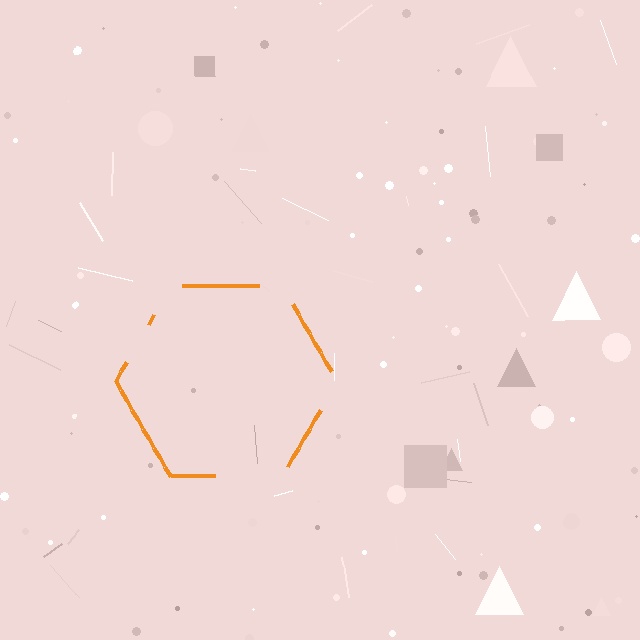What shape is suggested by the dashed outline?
The dashed outline suggests a hexagon.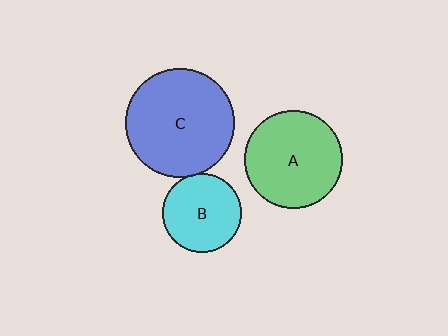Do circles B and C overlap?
Yes.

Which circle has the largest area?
Circle C (blue).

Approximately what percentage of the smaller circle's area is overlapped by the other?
Approximately 5%.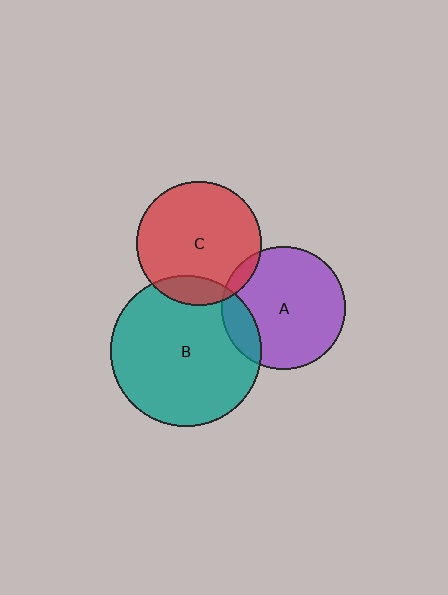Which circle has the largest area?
Circle B (teal).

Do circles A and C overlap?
Yes.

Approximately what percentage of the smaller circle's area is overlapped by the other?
Approximately 5%.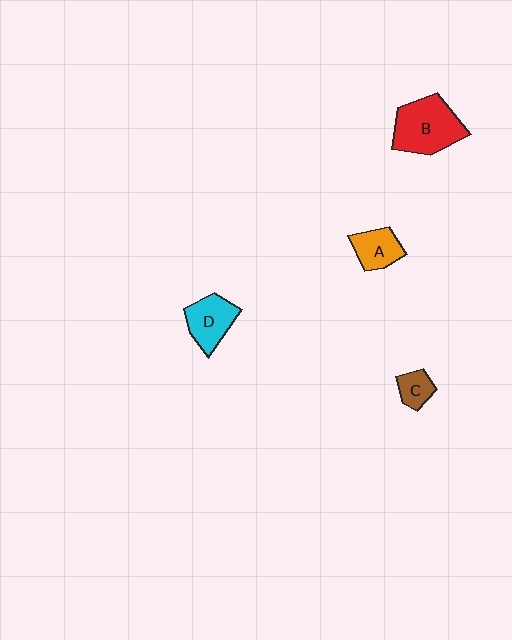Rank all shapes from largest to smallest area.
From largest to smallest: B (red), D (cyan), A (orange), C (brown).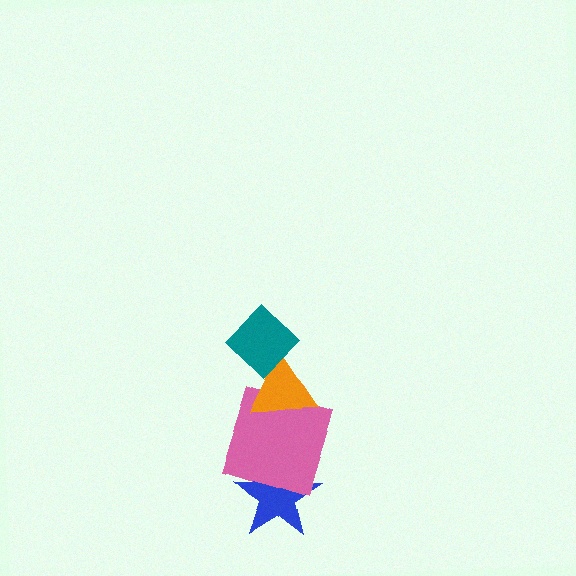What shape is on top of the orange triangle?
The teal diamond is on top of the orange triangle.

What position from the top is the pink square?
The pink square is 3rd from the top.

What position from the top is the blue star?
The blue star is 4th from the top.